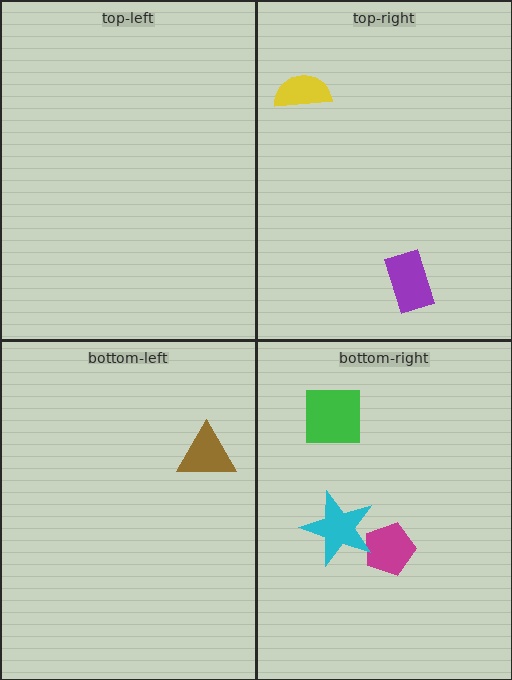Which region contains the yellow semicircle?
The top-right region.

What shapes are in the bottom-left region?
The brown triangle.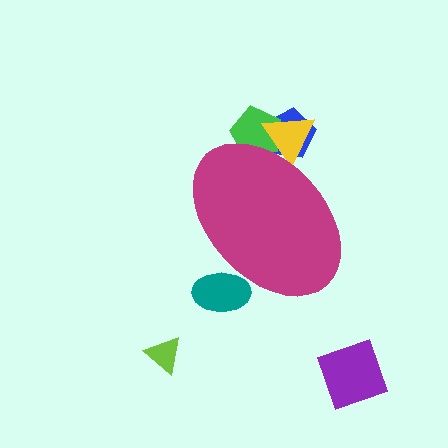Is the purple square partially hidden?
No, the purple square is fully visible.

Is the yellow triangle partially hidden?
Yes, the yellow triangle is partially hidden behind the magenta ellipse.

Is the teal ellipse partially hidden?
Yes, the teal ellipse is partially hidden behind the magenta ellipse.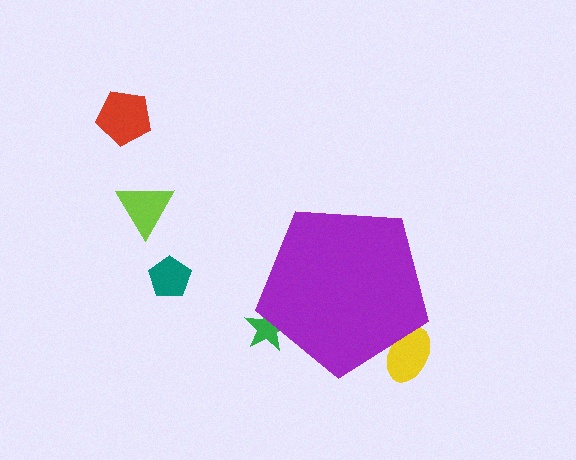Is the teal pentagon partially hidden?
No, the teal pentagon is fully visible.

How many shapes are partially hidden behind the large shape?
2 shapes are partially hidden.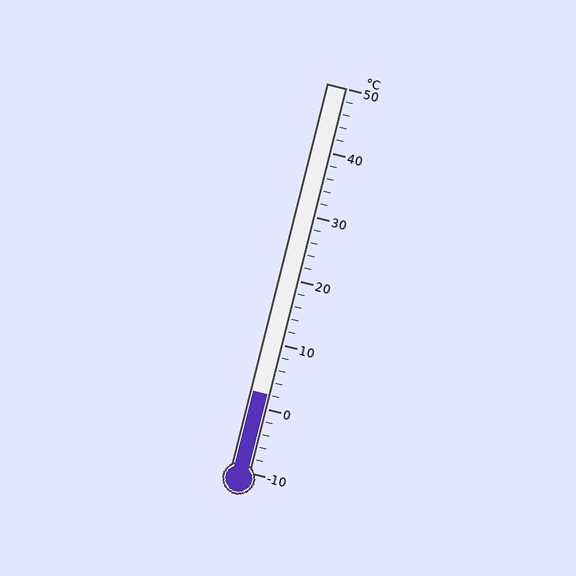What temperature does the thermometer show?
The thermometer shows approximately 2°C.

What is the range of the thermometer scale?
The thermometer scale ranges from -10°C to 50°C.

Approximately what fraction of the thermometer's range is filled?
The thermometer is filled to approximately 20% of its range.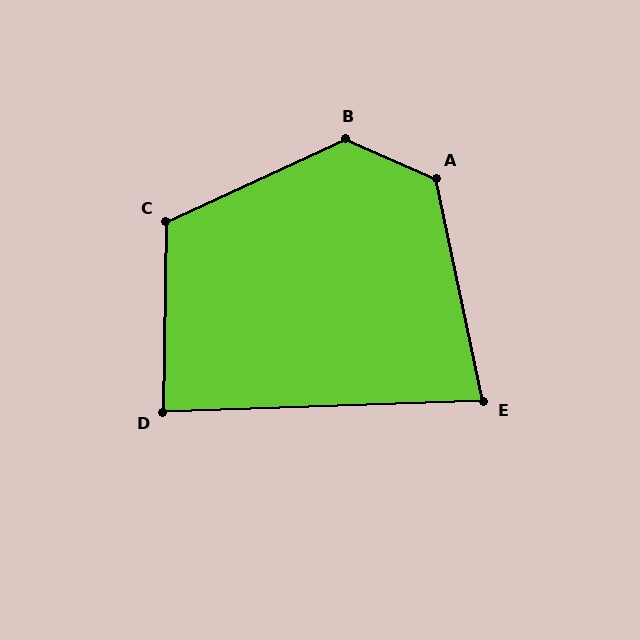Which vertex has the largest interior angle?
B, at approximately 132 degrees.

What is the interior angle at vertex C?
Approximately 116 degrees (obtuse).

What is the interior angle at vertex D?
Approximately 87 degrees (approximately right).